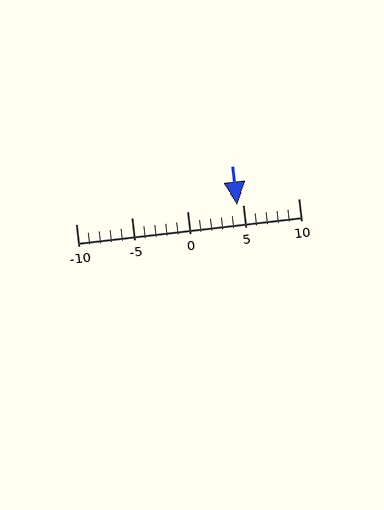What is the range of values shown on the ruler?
The ruler shows values from -10 to 10.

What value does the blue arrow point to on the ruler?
The blue arrow points to approximately 4.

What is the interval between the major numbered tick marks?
The major tick marks are spaced 5 units apart.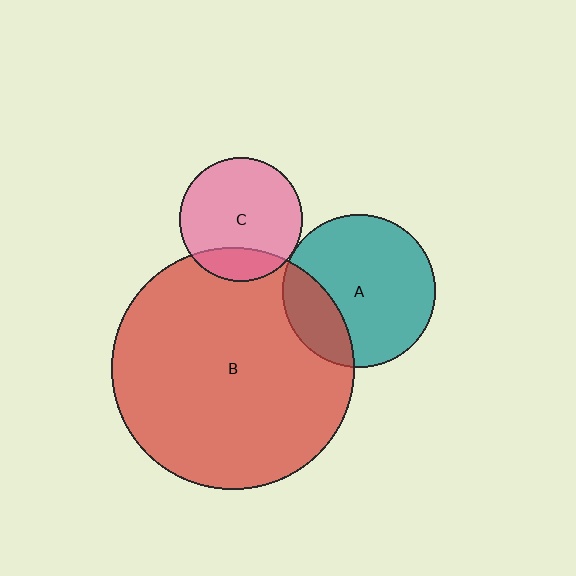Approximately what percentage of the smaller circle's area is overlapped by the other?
Approximately 20%.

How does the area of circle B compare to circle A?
Approximately 2.5 times.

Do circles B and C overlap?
Yes.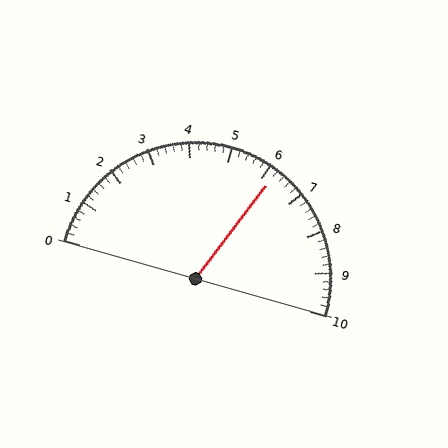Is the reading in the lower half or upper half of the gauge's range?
The reading is in the upper half of the range (0 to 10).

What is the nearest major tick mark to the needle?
The nearest major tick mark is 6.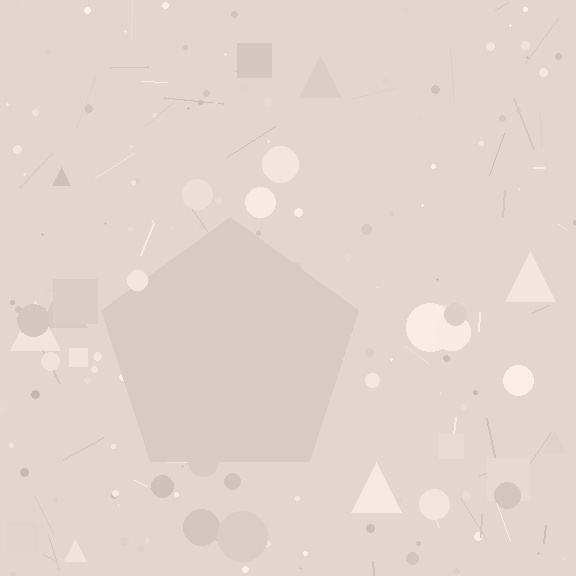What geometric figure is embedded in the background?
A pentagon is embedded in the background.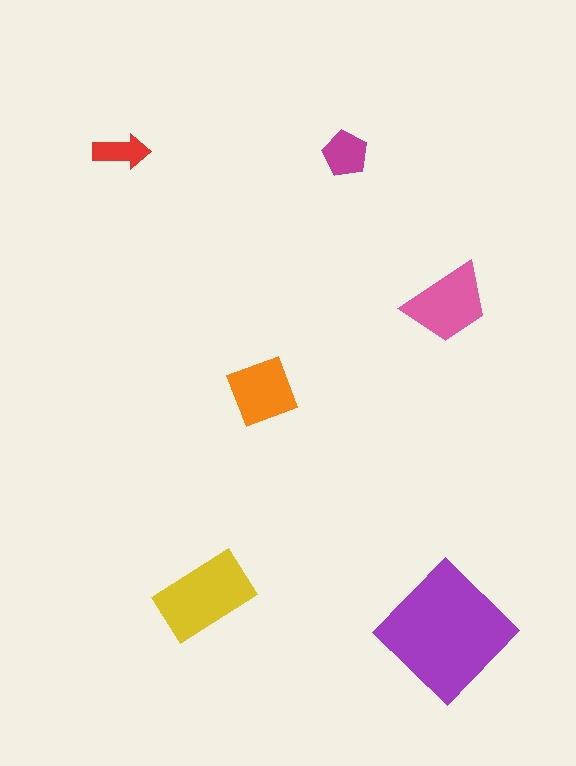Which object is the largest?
The purple diamond.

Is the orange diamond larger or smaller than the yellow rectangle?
Smaller.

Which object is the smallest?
The red arrow.